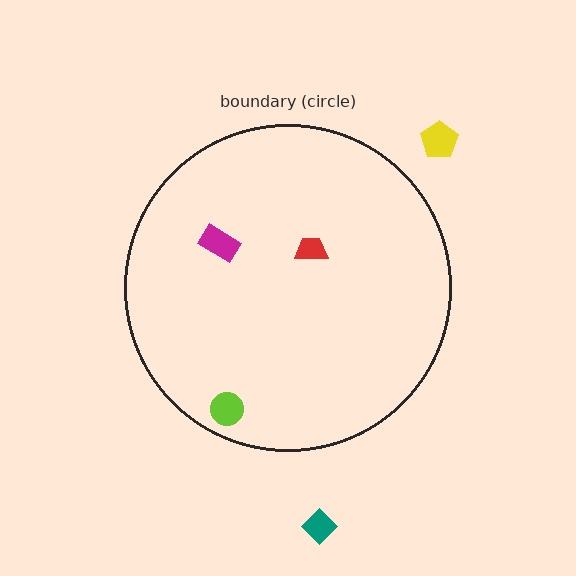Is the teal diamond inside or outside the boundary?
Outside.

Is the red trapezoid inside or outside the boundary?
Inside.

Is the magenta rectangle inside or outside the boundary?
Inside.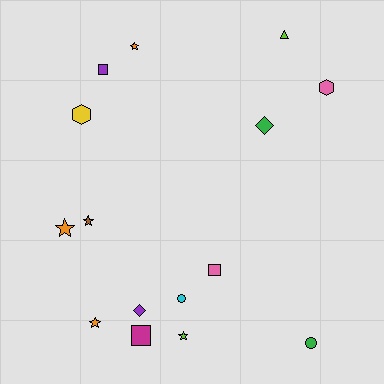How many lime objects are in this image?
There are 2 lime objects.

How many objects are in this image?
There are 15 objects.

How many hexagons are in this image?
There are 2 hexagons.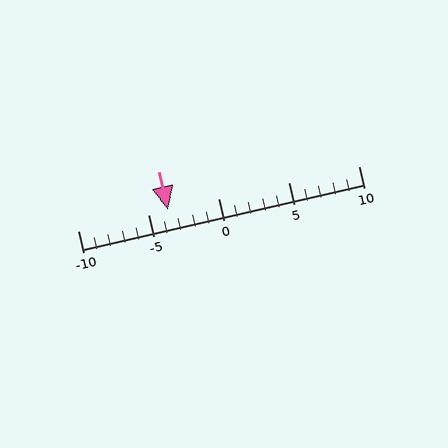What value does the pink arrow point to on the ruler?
The pink arrow points to approximately -4.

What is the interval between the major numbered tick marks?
The major tick marks are spaced 5 units apart.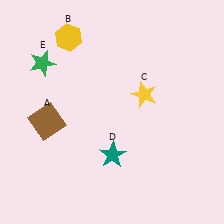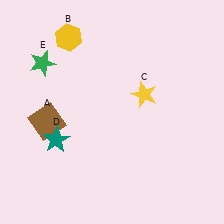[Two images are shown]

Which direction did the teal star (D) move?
The teal star (D) moved left.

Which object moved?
The teal star (D) moved left.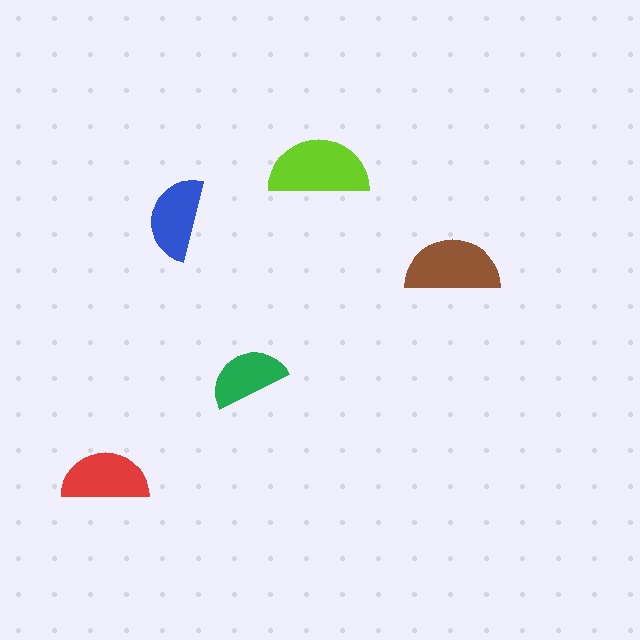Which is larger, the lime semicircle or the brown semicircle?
The lime one.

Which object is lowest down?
The red semicircle is bottommost.